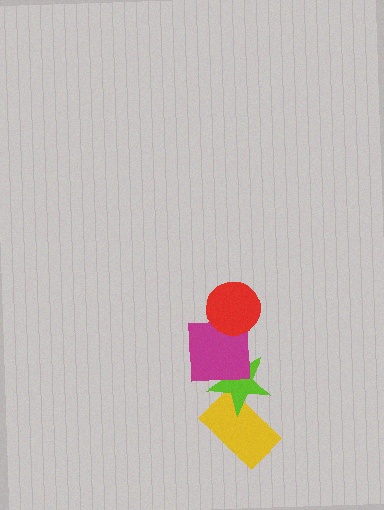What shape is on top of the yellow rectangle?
The lime star is on top of the yellow rectangle.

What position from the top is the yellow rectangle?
The yellow rectangle is 4th from the top.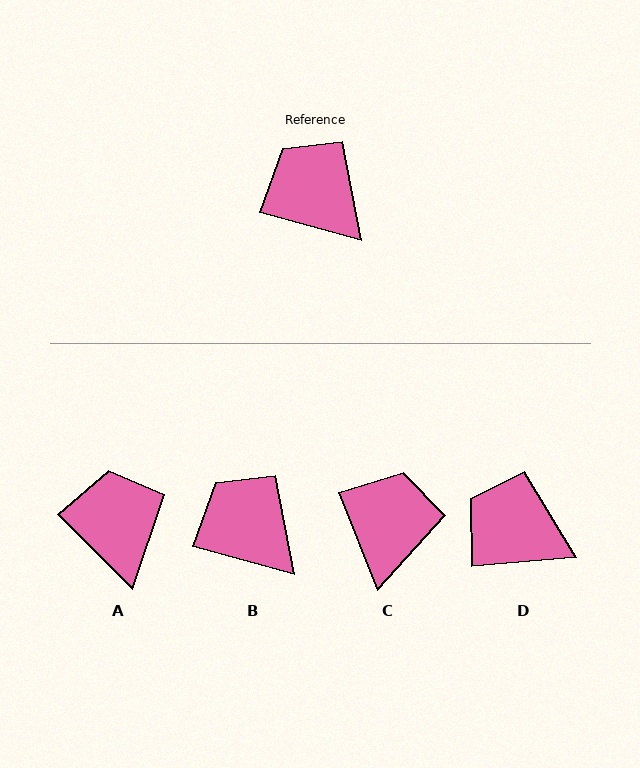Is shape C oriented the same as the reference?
No, it is off by about 53 degrees.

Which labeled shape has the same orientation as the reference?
B.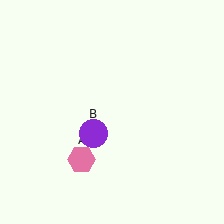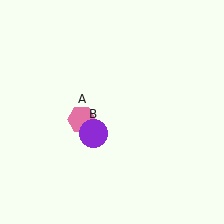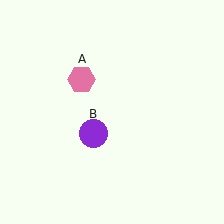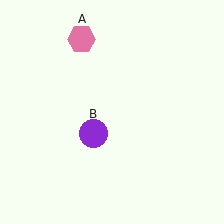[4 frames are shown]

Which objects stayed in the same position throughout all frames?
Purple circle (object B) remained stationary.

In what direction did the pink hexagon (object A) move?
The pink hexagon (object A) moved up.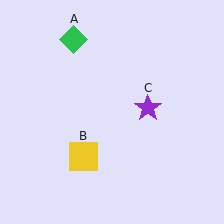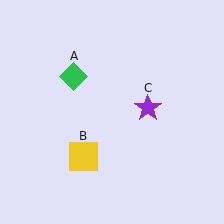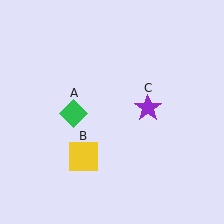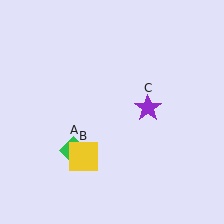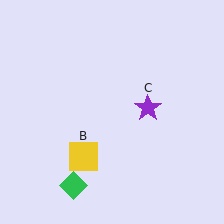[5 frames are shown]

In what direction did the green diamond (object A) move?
The green diamond (object A) moved down.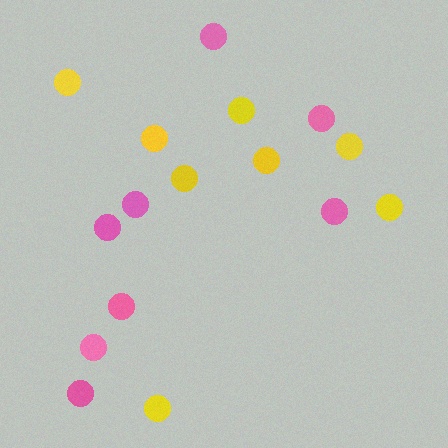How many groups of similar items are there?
There are 2 groups: one group of yellow circles (8) and one group of pink circles (8).